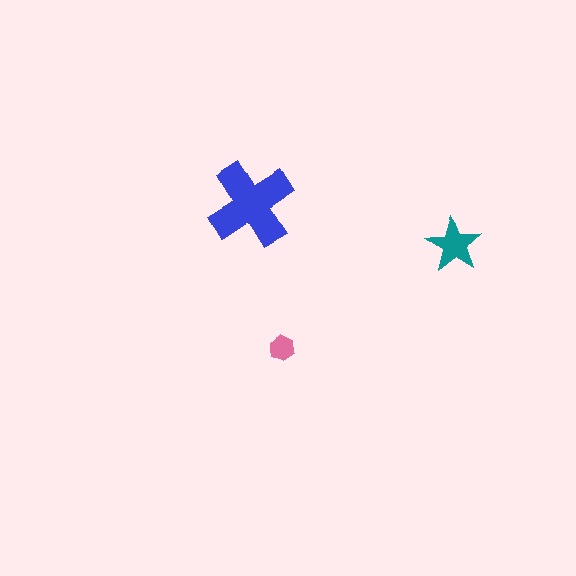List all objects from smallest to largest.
The pink hexagon, the teal star, the blue cross.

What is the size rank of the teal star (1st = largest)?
2nd.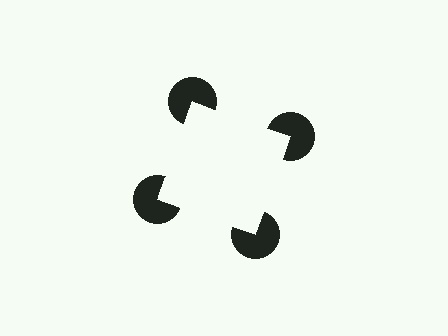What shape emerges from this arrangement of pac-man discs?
An illusory square — its edges are inferred from the aligned wedge cuts in the pac-man discs, not physically drawn.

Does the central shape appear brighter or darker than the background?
It typically appears slightly brighter than the background, even though no actual brightness change is drawn.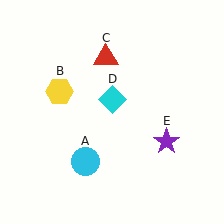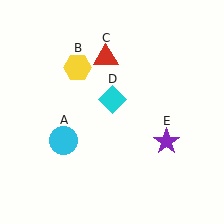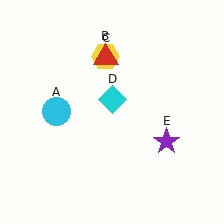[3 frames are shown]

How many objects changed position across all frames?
2 objects changed position: cyan circle (object A), yellow hexagon (object B).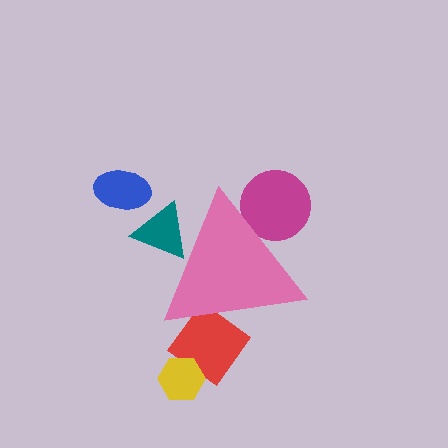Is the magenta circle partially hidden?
Yes, the magenta circle is partially hidden behind the pink triangle.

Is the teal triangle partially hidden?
Yes, the teal triangle is partially hidden behind the pink triangle.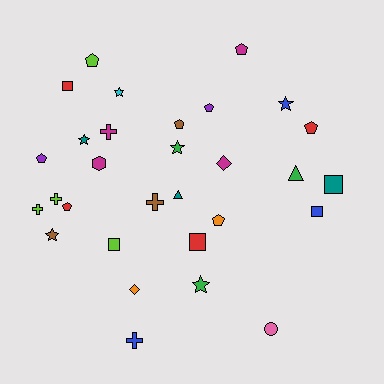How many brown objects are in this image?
There are 3 brown objects.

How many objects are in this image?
There are 30 objects.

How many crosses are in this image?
There are 5 crosses.